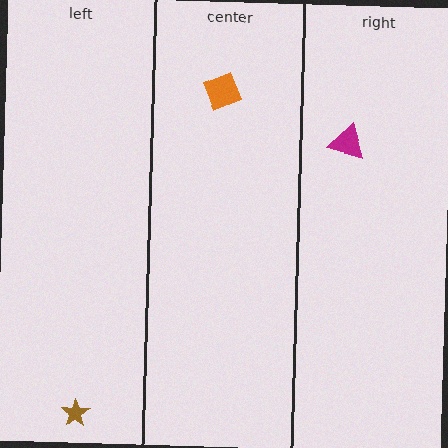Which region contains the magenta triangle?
The right region.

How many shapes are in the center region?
1.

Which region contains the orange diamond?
The center region.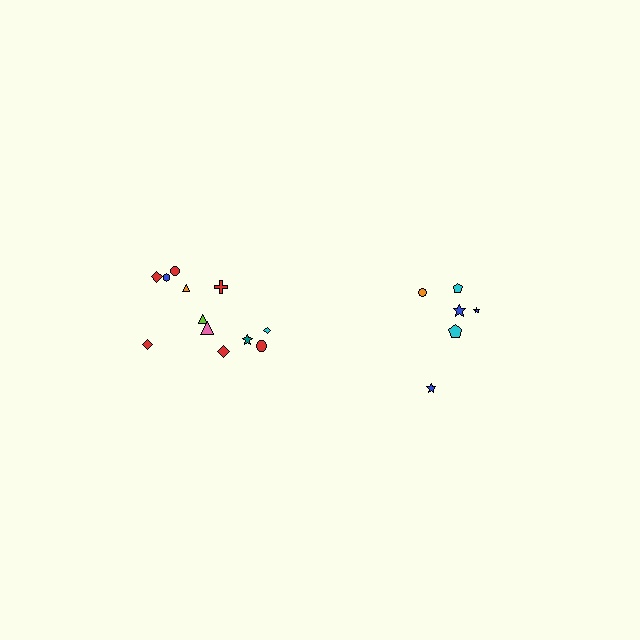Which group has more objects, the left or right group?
The left group.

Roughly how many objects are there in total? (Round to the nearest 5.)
Roughly 20 objects in total.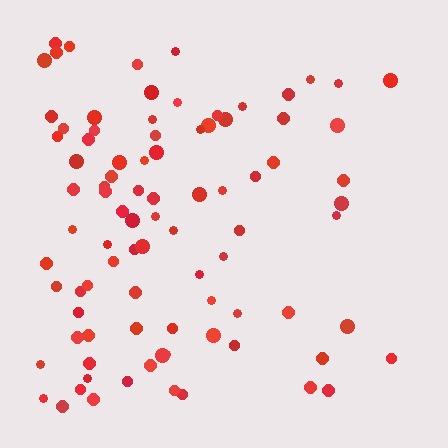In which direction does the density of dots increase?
From right to left, with the left side densest.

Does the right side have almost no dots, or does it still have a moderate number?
Still a moderate number, just noticeably fewer than the left.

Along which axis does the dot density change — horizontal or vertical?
Horizontal.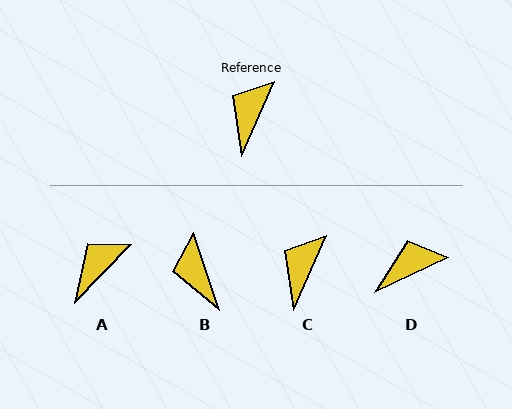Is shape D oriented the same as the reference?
No, it is off by about 41 degrees.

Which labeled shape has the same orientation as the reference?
C.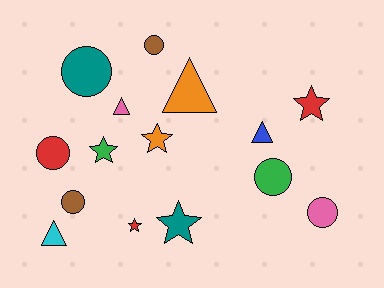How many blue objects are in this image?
There is 1 blue object.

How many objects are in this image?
There are 15 objects.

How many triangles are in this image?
There are 4 triangles.